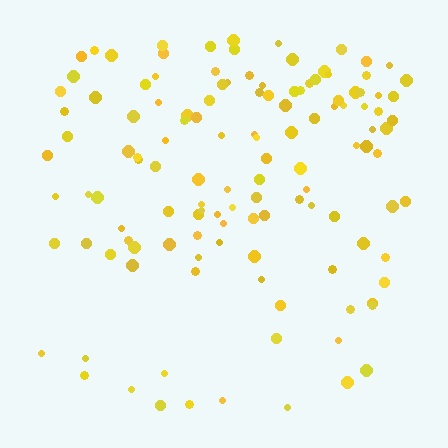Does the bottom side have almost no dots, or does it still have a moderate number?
Still a moderate number, just noticeably fewer than the top.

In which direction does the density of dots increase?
From bottom to top, with the top side densest.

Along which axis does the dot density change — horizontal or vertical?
Vertical.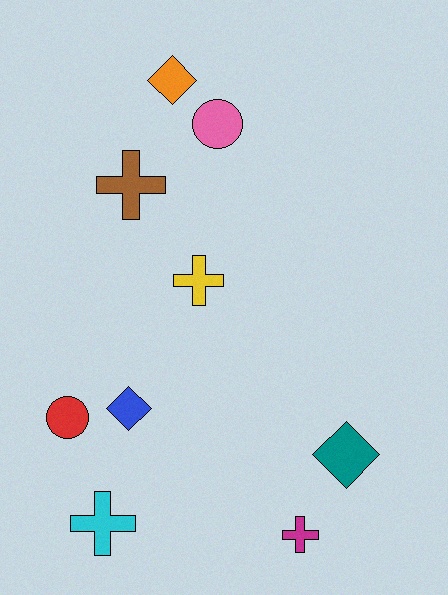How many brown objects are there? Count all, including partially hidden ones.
There is 1 brown object.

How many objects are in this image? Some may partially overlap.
There are 9 objects.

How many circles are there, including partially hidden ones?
There are 2 circles.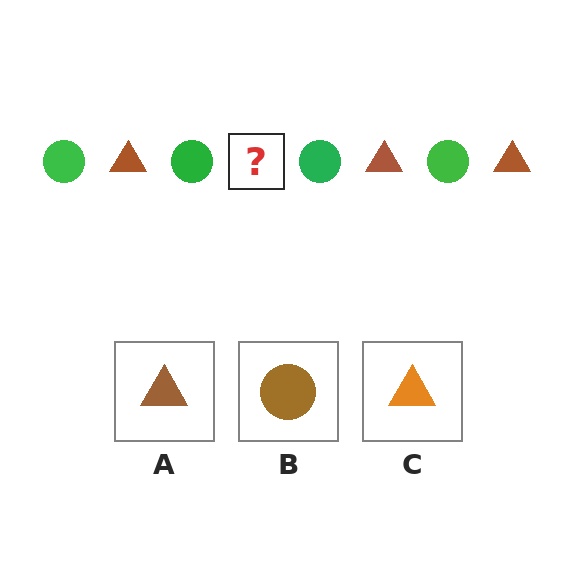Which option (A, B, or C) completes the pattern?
A.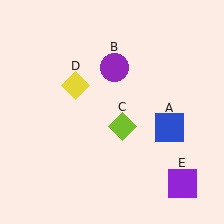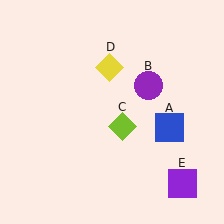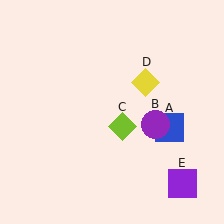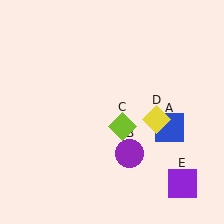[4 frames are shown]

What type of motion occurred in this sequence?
The purple circle (object B), yellow diamond (object D) rotated clockwise around the center of the scene.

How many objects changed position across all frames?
2 objects changed position: purple circle (object B), yellow diamond (object D).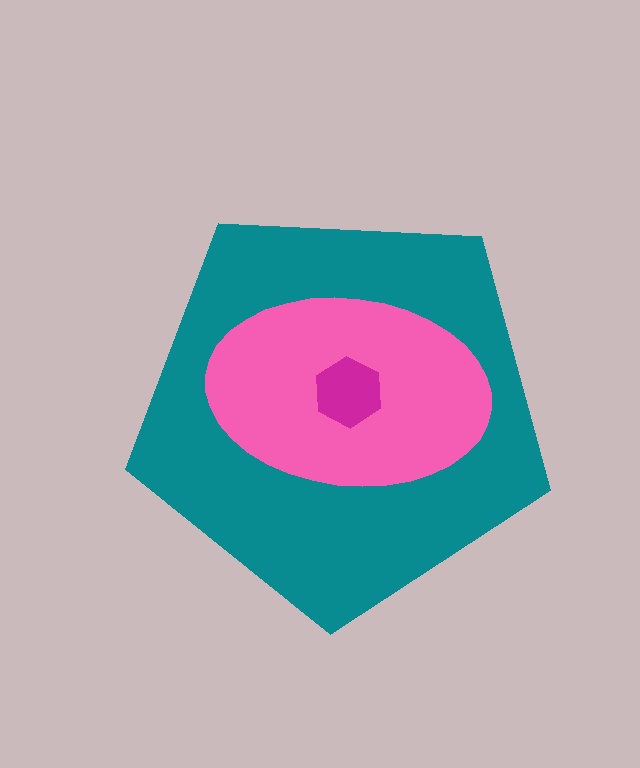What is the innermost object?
The magenta hexagon.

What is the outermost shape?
The teal pentagon.